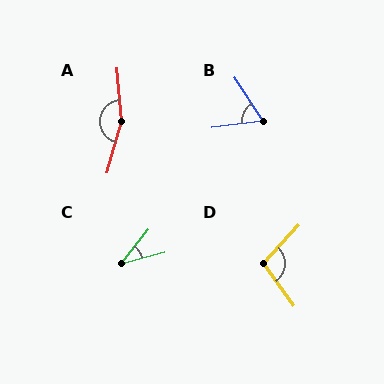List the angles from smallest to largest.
C (37°), B (64°), D (102°), A (159°).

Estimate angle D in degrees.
Approximately 102 degrees.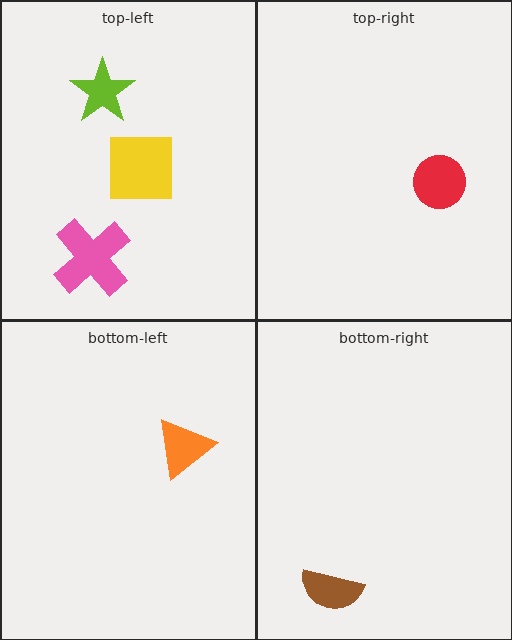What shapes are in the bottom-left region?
The orange triangle.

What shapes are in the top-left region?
The lime star, the yellow square, the pink cross.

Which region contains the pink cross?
The top-left region.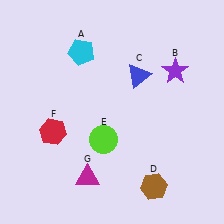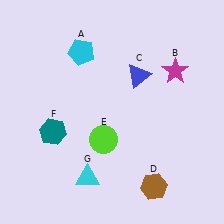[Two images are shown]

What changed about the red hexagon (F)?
In Image 1, F is red. In Image 2, it changed to teal.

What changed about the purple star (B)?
In Image 1, B is purple. In Image 2, it changed to magenta.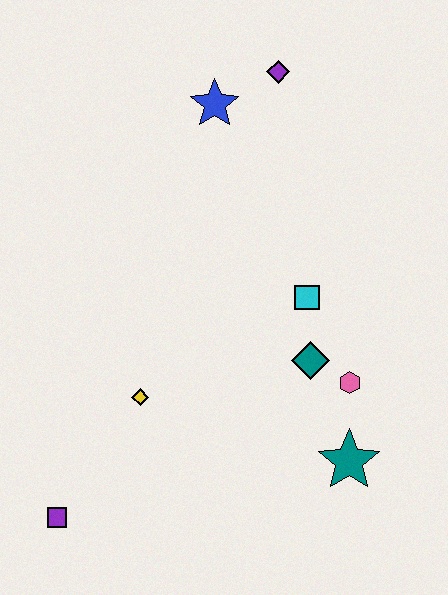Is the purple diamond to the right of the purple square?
Yes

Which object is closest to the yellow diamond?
The purple square is closest to the yellow diamond.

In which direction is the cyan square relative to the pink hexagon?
The cyan square is above the pink hexagon.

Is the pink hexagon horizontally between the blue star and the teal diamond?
No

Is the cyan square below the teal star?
No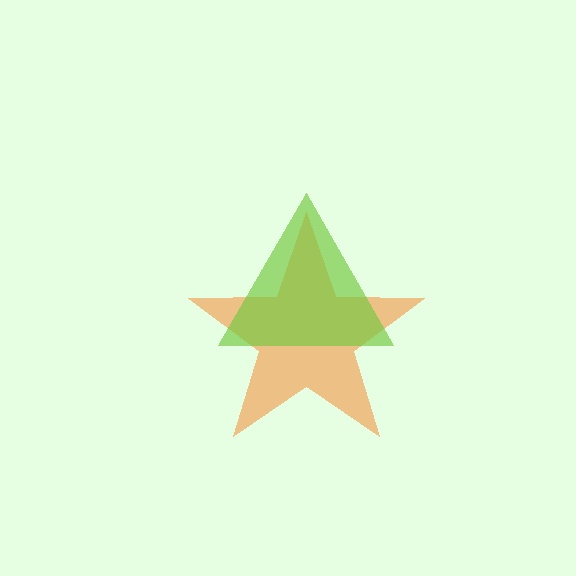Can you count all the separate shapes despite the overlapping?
Yes, there are 2 separate shapes.